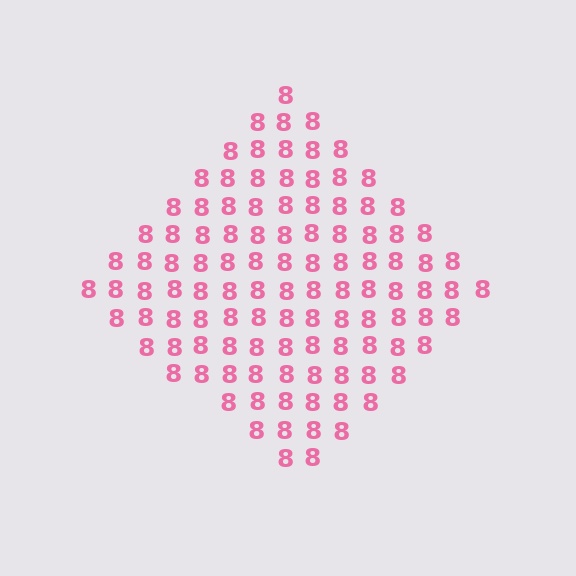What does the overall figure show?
The overall figure shows a diamond.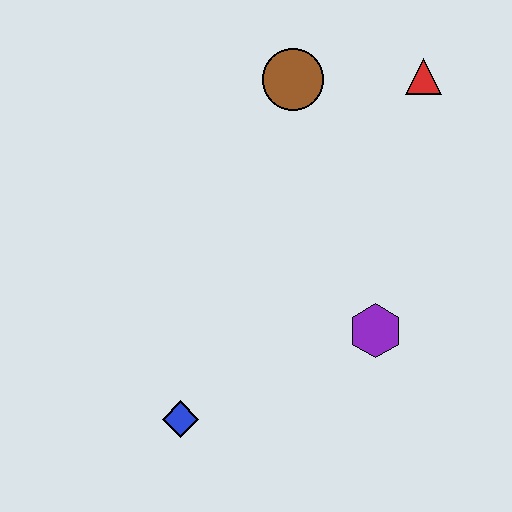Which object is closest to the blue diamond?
The purple hexagon is closest to the blue diamond.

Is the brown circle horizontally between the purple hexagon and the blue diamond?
Yes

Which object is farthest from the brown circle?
The blue diamond is farthest from the brown circle.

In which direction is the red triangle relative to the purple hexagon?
The red triangle is above the purple hexagon.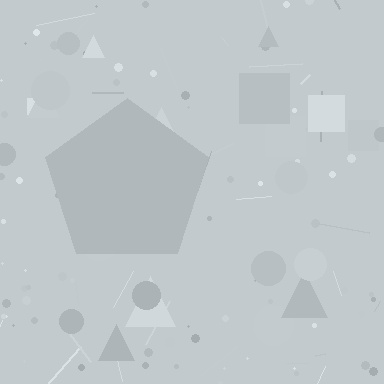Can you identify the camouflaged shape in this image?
The camouflaged shape is a pentagon.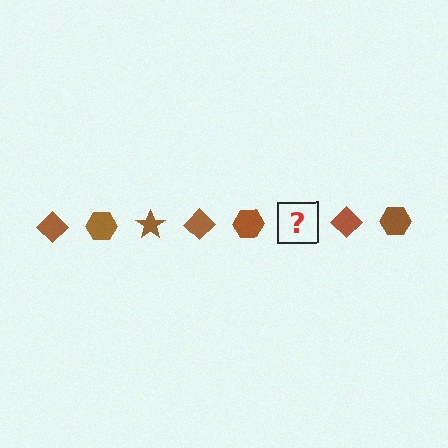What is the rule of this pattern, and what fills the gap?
The rule is that the pattern cycles through diamond, hexagon, star shapes in brown. The gap should be filled with a brown star.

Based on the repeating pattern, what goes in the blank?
The blank should be a brown star.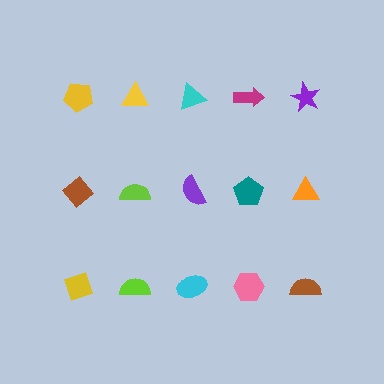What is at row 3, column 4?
A pink hexagon.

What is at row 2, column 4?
A teal pentagon.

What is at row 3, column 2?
A lime semicircle.